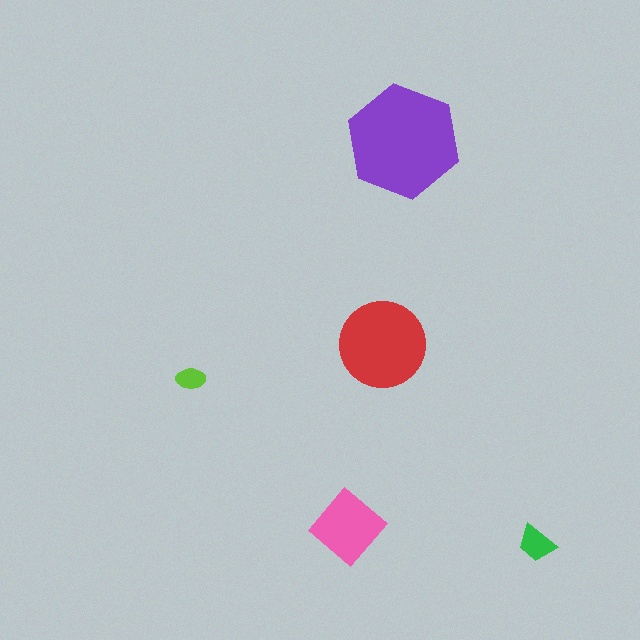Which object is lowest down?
The green trapezoid is bottommost.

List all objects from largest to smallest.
The purple hexagon, the red circle, the pink diamond, the green trapezoid, the lime ellipse.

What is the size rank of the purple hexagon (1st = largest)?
1st.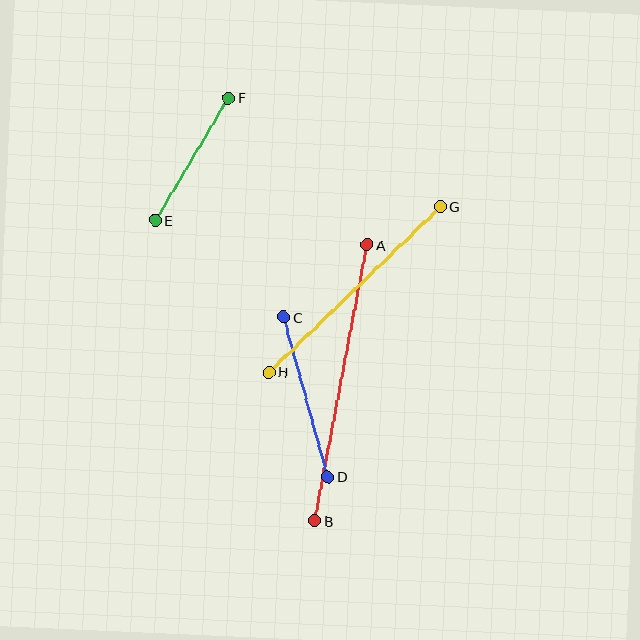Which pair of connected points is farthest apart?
Points A and B are farthest apart.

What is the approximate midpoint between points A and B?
The midpoint is at approximately (341, 383) pixels.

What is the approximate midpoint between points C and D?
The midpoint is at approximately (306, 397) pixels.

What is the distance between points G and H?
The distance is approximately 238 pixels.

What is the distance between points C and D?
The distance is approximately 165 pixels.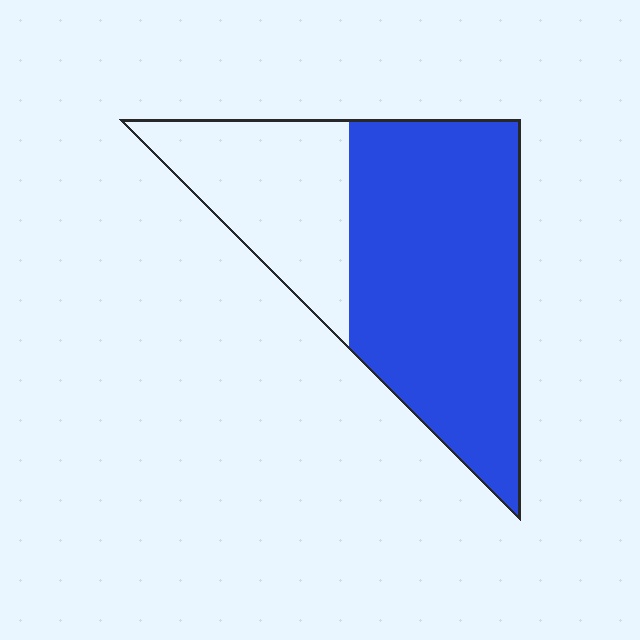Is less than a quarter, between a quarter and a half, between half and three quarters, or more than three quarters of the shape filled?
Between half and three quarters.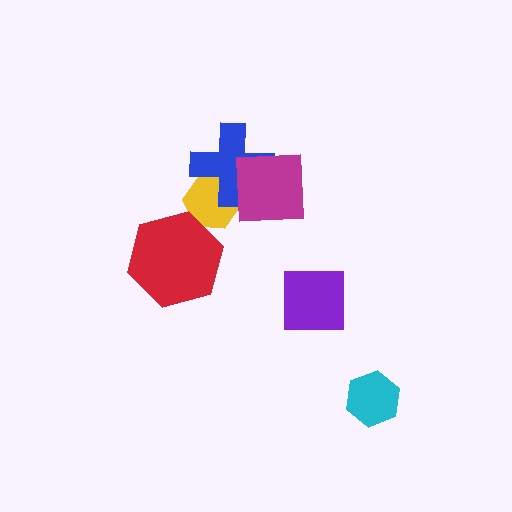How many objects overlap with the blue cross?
2 objects overlap with the blue cross.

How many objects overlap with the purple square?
0 objects overlap with the purple square.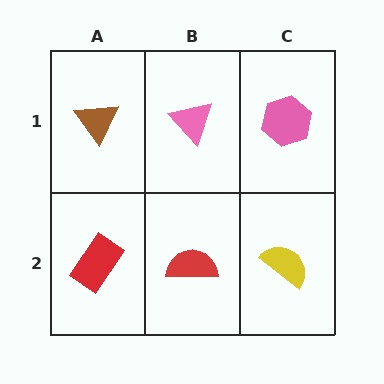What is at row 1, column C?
A pink hexagon.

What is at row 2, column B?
A red semicircle.